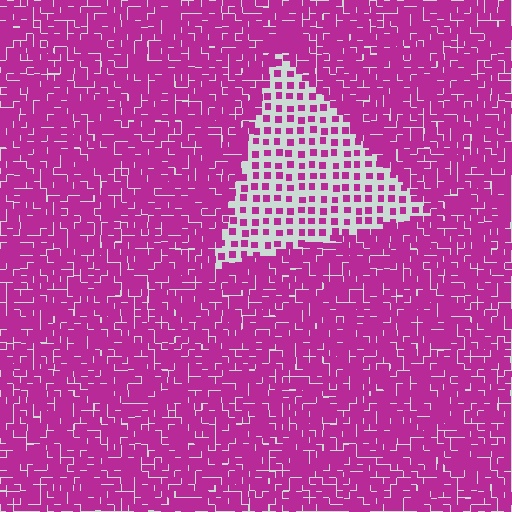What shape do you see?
I see a triangle.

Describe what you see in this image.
The image contains small magenta elements arranged at two different densities. A triangle-shaped region is visible where the elements are less densely packed than the surrounding area.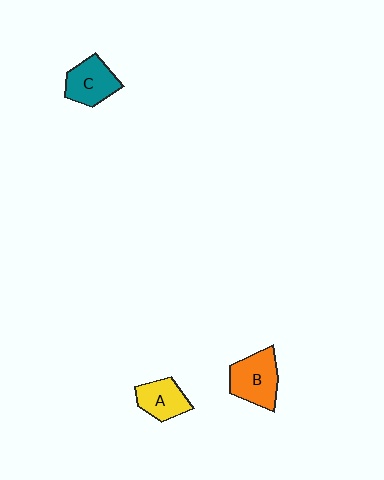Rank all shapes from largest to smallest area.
From largest to smallest: B (orange), C (teal), A (yellow).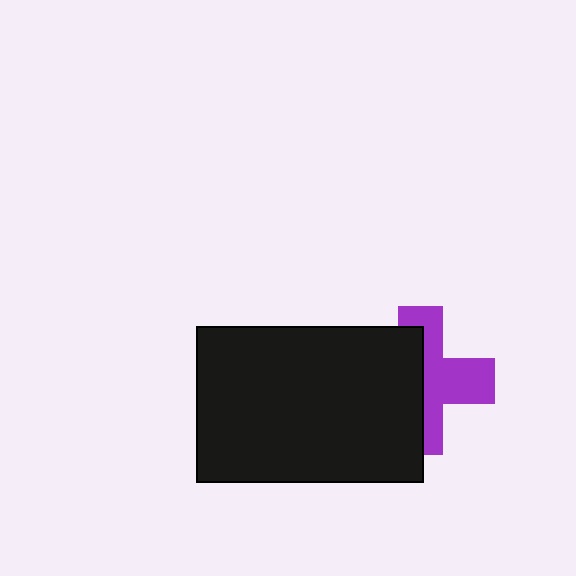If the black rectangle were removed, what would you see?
You would see the complete purple cross.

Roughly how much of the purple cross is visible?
About half of it is visible (roughly 51%).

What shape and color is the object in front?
The object in front is a black rectangle.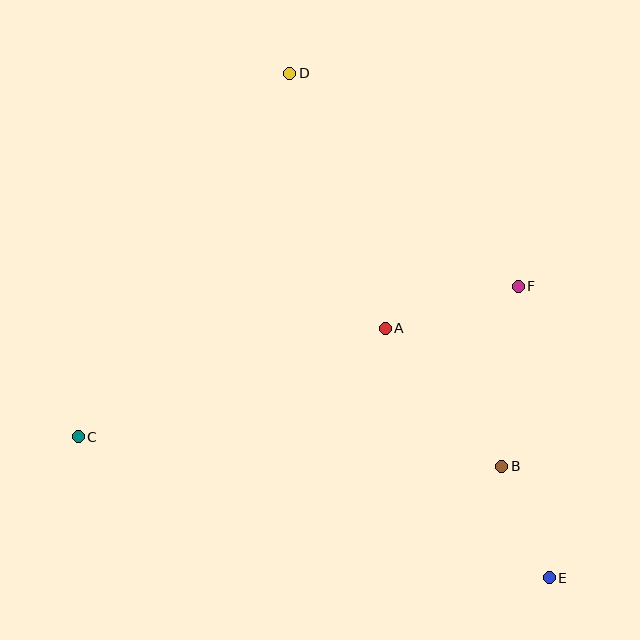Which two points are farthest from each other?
Points D and E are farthest from each other.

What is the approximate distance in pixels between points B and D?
The distance between B and D is approximately 447 pixels.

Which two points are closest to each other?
Points B and E are closest to each other.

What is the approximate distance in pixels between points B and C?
The distance between B and C is approximately 425 pixels.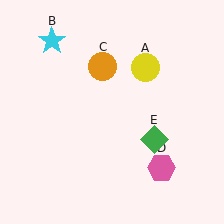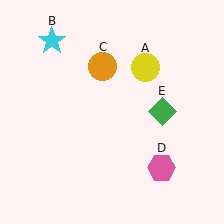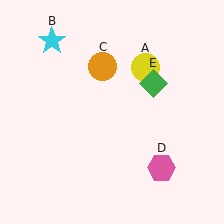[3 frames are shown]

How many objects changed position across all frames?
1 object changed position: green diamond (object E).